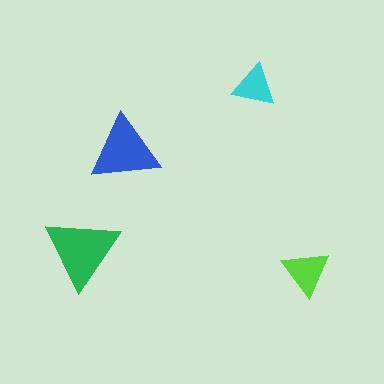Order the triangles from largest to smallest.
the green one, the blue one, the lime one, the cyan one.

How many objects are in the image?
There are 4 objects in the image.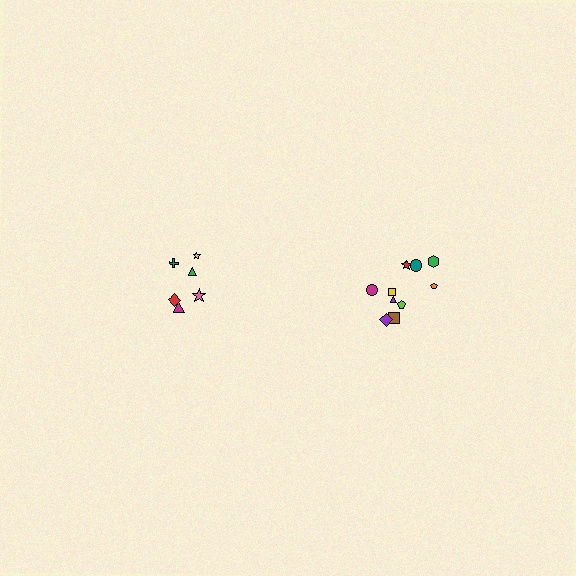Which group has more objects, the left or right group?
The right group.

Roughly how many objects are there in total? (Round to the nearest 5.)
Roughly 15 objects in total.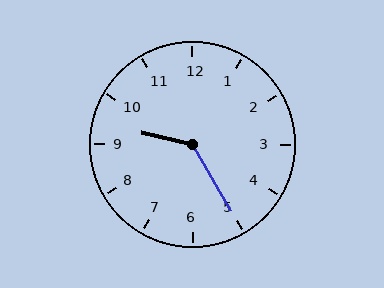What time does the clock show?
9:25.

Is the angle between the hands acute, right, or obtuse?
It is obtuse.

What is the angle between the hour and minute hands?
Approximately 132 degrees.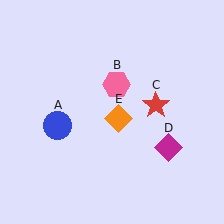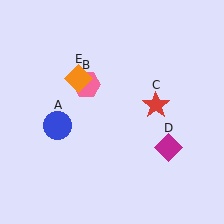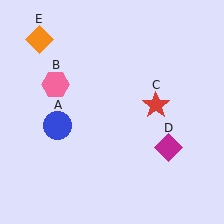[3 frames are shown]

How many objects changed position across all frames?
2 objects changed position: pink hexagon (object B), orange diamond (object E).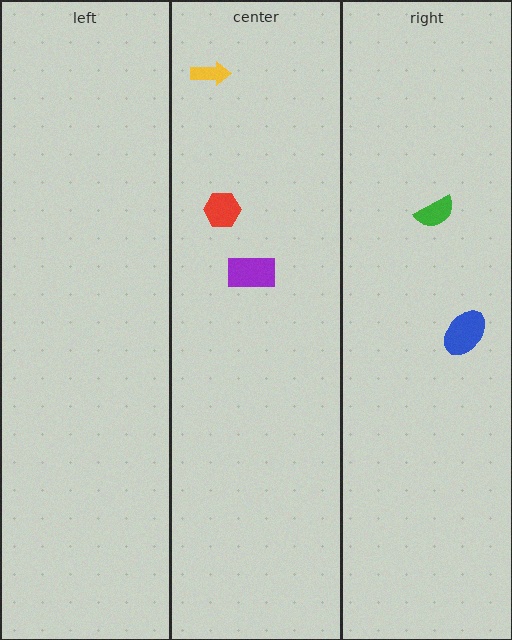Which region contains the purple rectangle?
The center region.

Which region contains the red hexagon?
The center region.